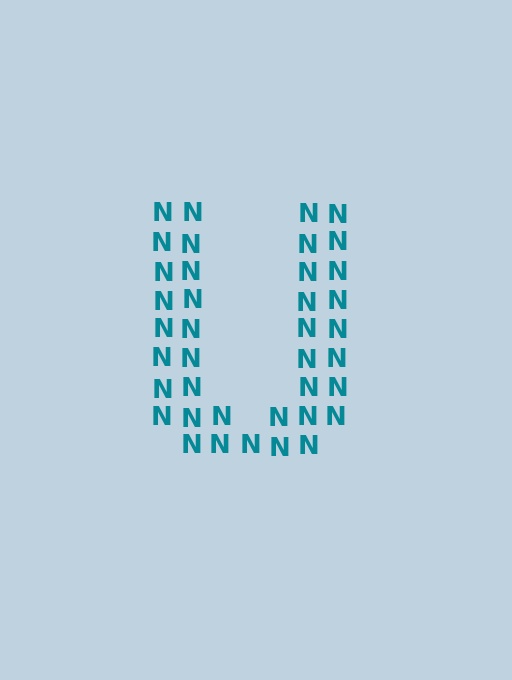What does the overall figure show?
The overall figure shows the letter U.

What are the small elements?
The small elements are letter N's.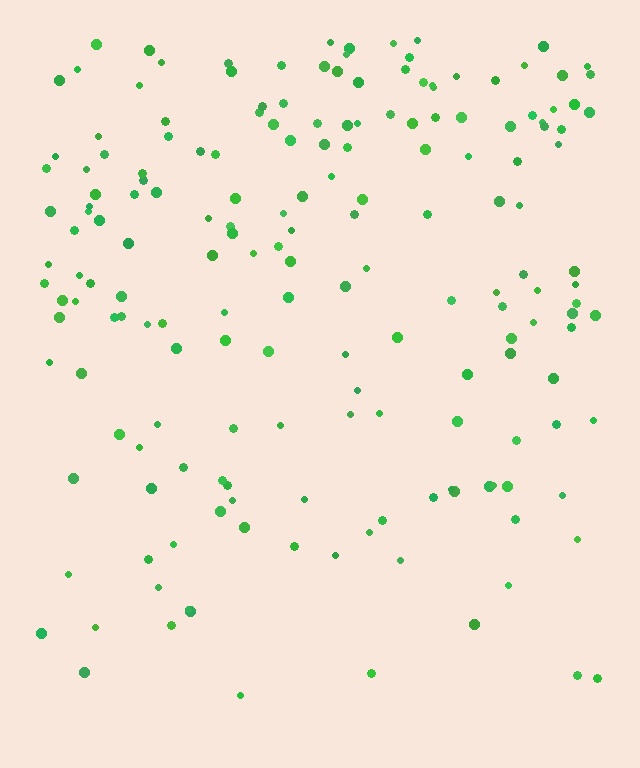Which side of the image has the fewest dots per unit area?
The bottom.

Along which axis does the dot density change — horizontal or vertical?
Vertical.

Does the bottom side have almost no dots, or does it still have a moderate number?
Still a moderate number, just noticeably fewer than the top.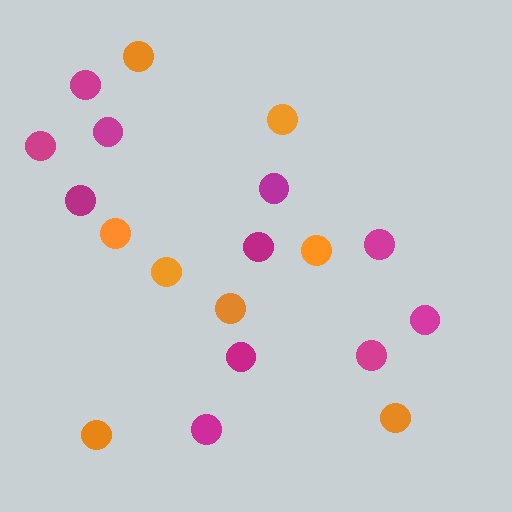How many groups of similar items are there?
There are 2 groups: one group of orange circles (8) and one group of magenta circles (11).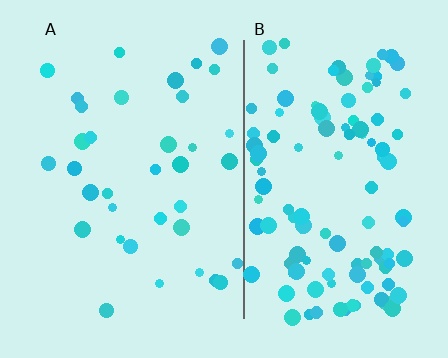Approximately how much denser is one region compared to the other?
Approximately 3.2× — region B over region A.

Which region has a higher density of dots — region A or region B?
B (the right).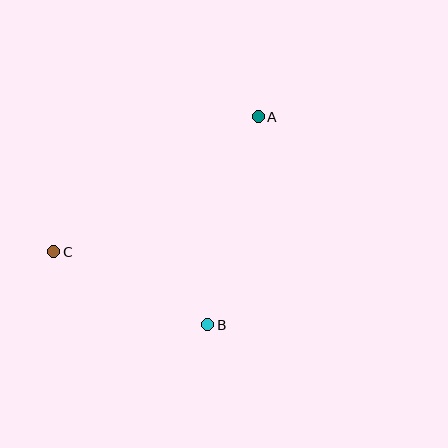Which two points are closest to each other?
Points B and C are closest to each other.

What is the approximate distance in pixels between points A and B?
The distance between A and B is approximately 214 pixels.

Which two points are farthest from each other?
Points A and C are farthest from each other.